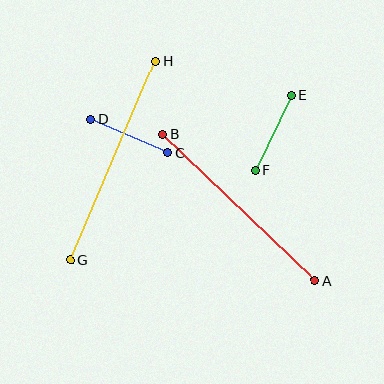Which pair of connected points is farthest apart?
Points G and H are farthest apart.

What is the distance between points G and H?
The distance is approximately 216 pixels.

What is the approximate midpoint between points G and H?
The midpoint is at approximately (113, 160) pixels.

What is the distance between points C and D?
The distance is approximately 84 pixels.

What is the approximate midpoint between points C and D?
The midpoint is at approximately (130, 136) pixels.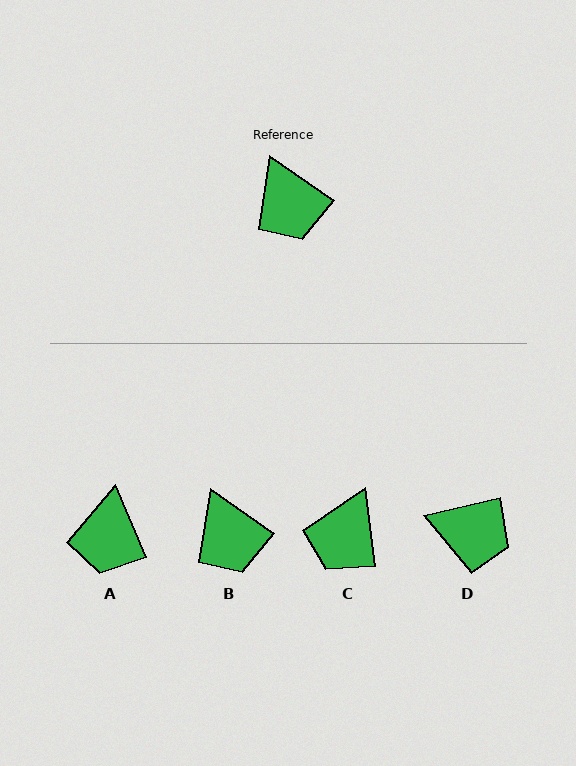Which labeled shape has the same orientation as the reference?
B.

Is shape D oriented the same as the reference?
No, it is off by about 48 degrees.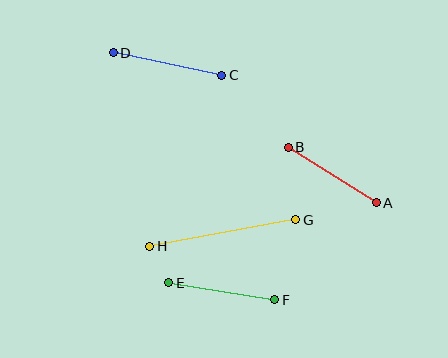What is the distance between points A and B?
The distance is approximately 104 pixels.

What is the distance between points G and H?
The distance is approximately 149 pixels.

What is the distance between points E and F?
The distance is approximately 108 pixels.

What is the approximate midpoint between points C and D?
The midpoint is at approximately (168, 64) pixels.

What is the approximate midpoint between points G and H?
The midpoint is at approximately (223, 233) pixels.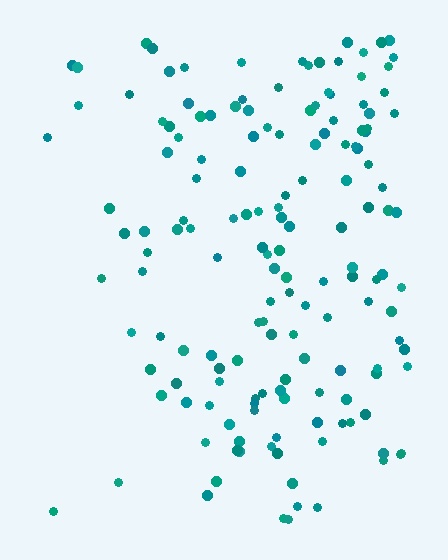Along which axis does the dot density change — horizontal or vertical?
Horizontal.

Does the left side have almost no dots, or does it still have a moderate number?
Still a moderate number, just noticeably fewer than the right.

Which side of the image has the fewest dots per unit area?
The left.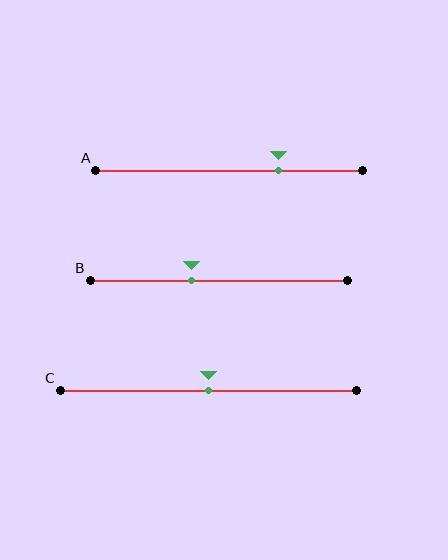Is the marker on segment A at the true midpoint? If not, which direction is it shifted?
No, the marker on segment A is shifted to the right by about 18% of the segment length.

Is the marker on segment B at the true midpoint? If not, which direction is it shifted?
No, the marker on segment B is shifted to the left by about 11% of the segment length.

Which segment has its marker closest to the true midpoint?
Segment C has its marker closest to the true midpoint.